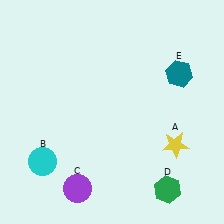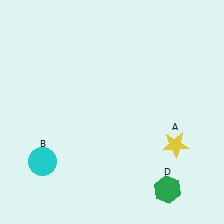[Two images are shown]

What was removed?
The purple circle (C), the teal hexagon (E) were removed in Image 2.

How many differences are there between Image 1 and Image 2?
There are 2 differences between the two images.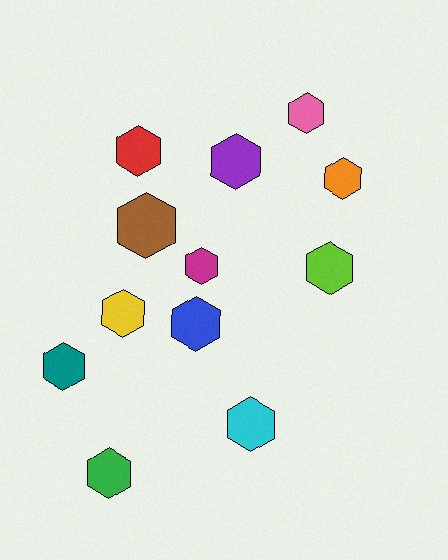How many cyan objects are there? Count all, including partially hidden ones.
There is 1 cyan object.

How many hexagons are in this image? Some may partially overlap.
There are 12 hexagons.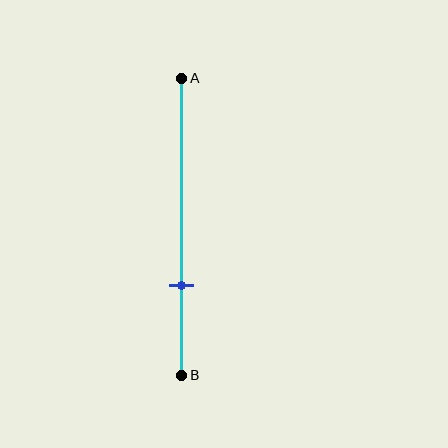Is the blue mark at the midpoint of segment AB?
No, the mark is at about 70% from A, not at the 50% midpoint.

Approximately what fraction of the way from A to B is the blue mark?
The blue mark is approximately 70% of the way from A to B.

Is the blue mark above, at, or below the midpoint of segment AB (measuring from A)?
The blue mark is below the midpoint of segment AB.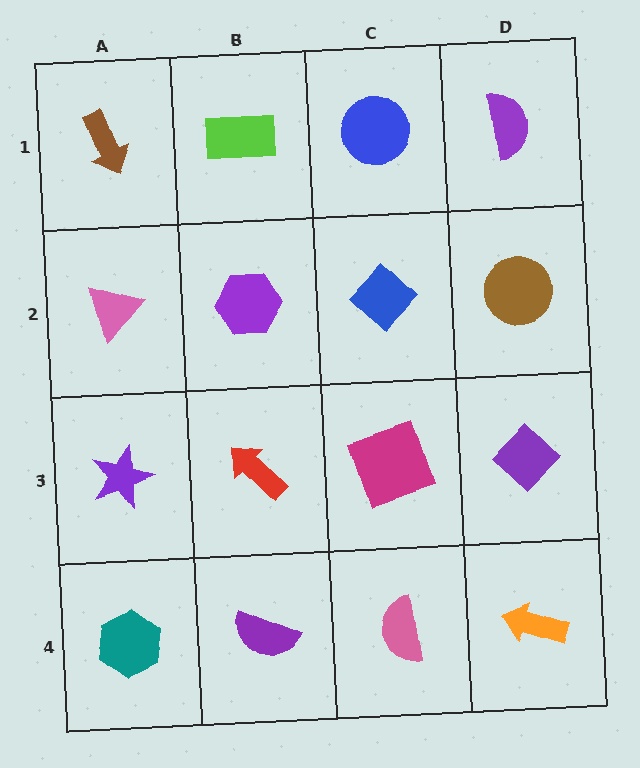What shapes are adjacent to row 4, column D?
A purple diamond (row 3, column D), a pink semicircle (row 4, column C).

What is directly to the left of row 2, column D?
A blue diamond.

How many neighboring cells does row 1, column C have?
3.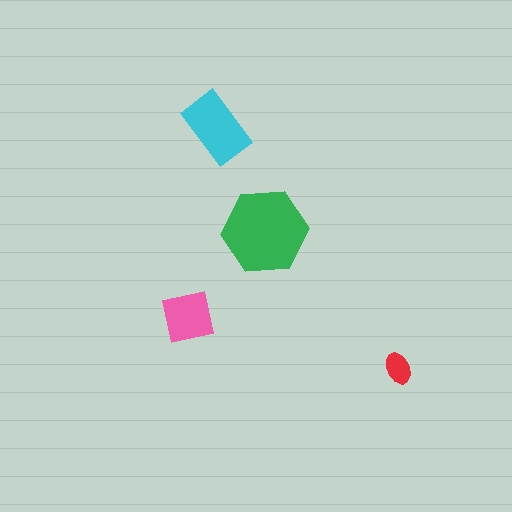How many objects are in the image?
There are 4 objects in the image.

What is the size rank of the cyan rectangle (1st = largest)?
2nd.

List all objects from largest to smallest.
The green hexagon, the cyan rectangle, the pink square, the red ellipse.